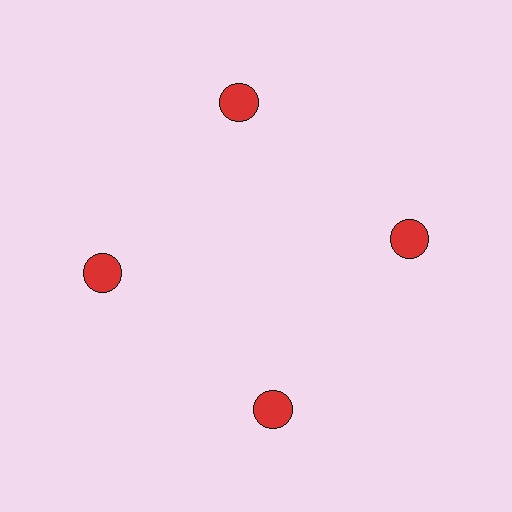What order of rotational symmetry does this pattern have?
This pattern has 4-fold rotational symmetry.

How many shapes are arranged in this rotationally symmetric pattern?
There are 4 shapes, arranged in 4 groups of 1.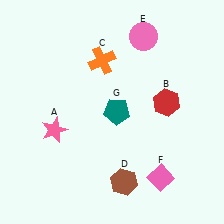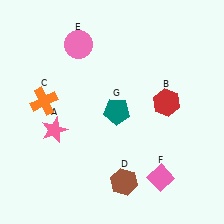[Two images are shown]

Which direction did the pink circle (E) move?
The pink circle (E) moved left.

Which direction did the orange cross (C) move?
The orange cross (C) moved left.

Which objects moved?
The objects that moved are: the orange cross (C), the pink circle (E).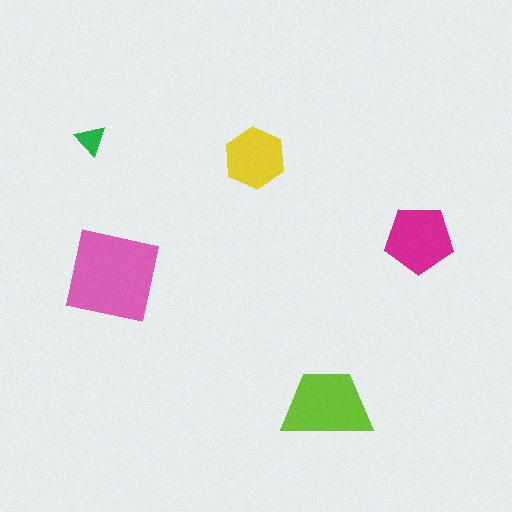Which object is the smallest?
The green triangle.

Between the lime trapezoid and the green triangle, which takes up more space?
The lime trapezoid.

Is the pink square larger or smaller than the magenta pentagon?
Larger.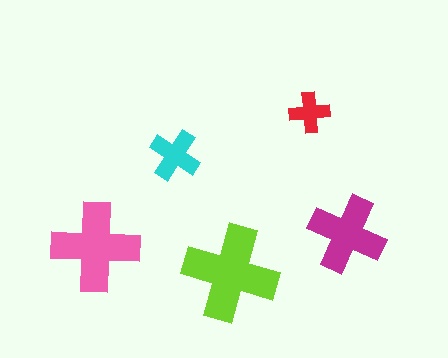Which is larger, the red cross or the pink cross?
The pink one.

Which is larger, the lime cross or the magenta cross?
The lime one.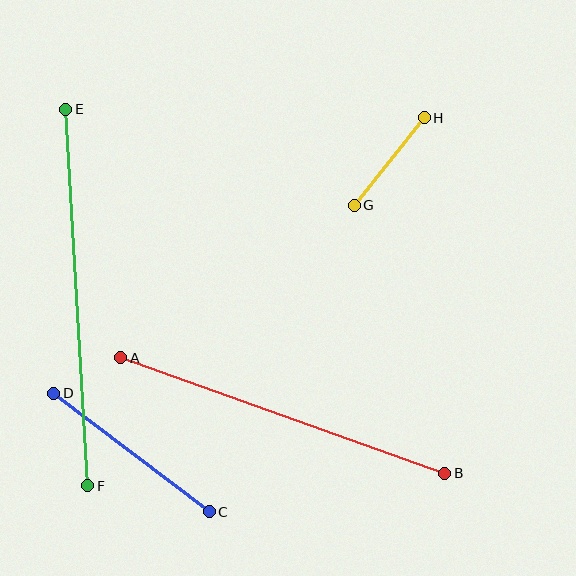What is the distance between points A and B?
The distance is approximately 344 pixels.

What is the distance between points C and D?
The distance is approximately 196 pixels.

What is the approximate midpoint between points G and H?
The midpoint is at approximately (389, 161) pixels.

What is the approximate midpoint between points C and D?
The midpoint is at approximately (131, 453) pixels.